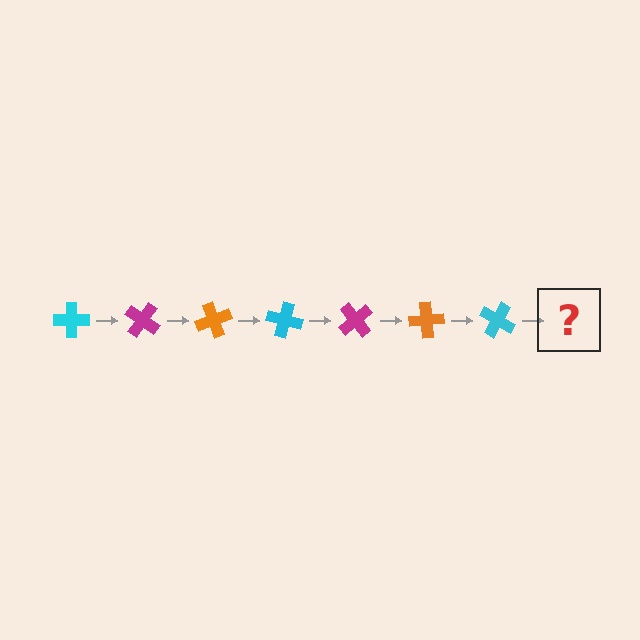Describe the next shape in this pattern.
It should be a magenta cross, rotated 245 degrees from the start.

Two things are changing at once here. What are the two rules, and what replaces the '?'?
The two rules are that it rotates 35 degrees each step and the color cycles through cyan, magenta, and orange. The '?' should be a magenta cross, rotated 245 degrees from the start.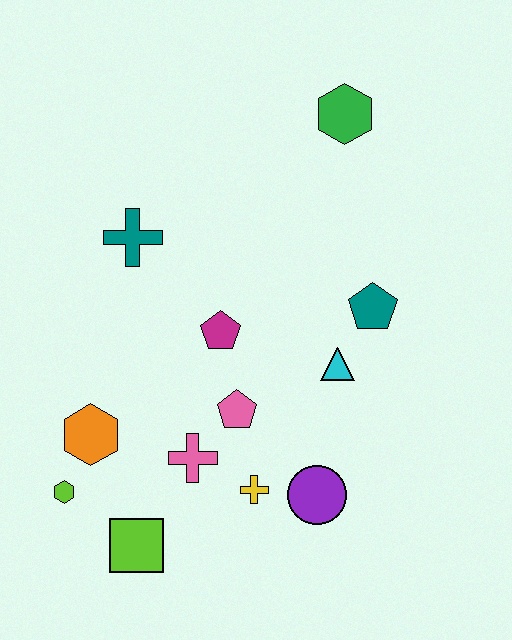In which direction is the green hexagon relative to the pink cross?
The green hexagon is above the pink cross.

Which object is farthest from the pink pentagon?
The green hexagon is farthest from the pink pentagon.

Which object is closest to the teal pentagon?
The cyan triangle is closest to the teal pentagon.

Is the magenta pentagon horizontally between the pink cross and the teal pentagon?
Yes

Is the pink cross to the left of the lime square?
No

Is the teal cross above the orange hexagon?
Yes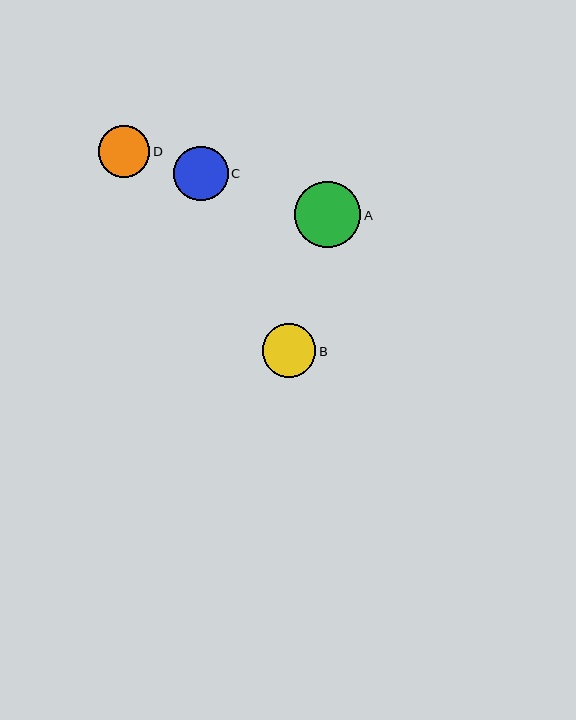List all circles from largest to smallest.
From largest to smallest: A, C, B, D.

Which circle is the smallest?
Circle D is the smallest with a size of approximately 52 pixels.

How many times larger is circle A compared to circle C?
Circle A is approximately 1.2 times the size of circle C.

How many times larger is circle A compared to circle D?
Circle A is approximately 1.3 times the size of circle D.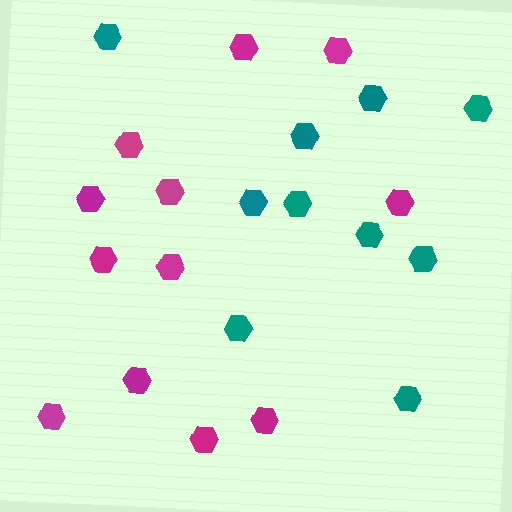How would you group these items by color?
There are 2 groups: one group of magenta hexagons (12) and one group of teal hexagons (10).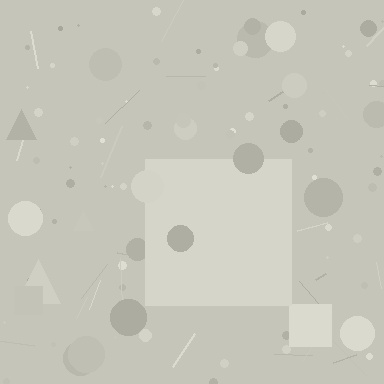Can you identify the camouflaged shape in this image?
The camouflaged shape is a square.